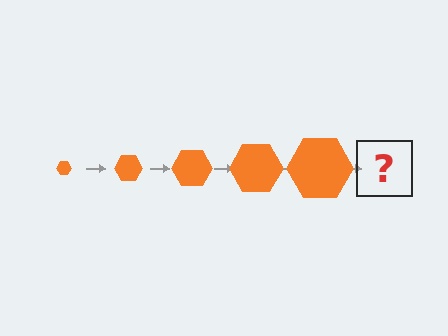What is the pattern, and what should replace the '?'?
The pattern is that the hexagon gets progressively larger each step. The '?' should be an orange hexagon, larger than the previous one.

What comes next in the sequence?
The next element should be an orange hexagon, larger than the previous one.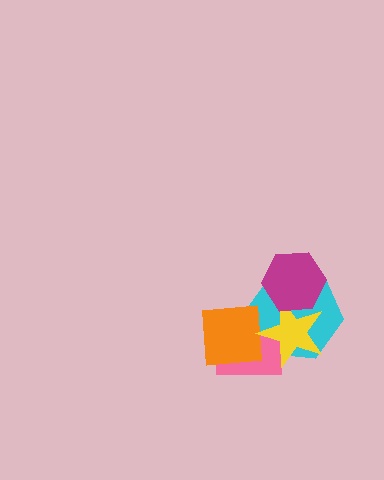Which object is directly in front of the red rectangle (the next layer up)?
The cyan hexagon is directly in front of the red rectangle.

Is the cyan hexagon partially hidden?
Yes, it is partially covered by another shape.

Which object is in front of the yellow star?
The magenta hexagon is in front of the yellow star.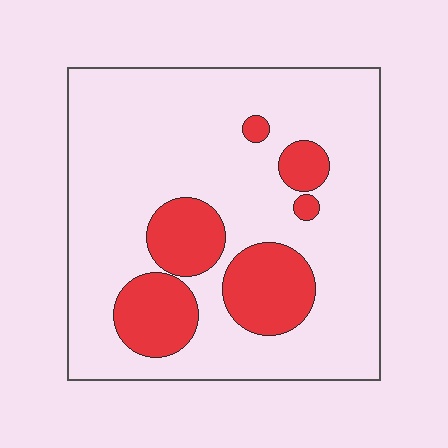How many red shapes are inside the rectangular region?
6.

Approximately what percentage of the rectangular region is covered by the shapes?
Approximately 20%.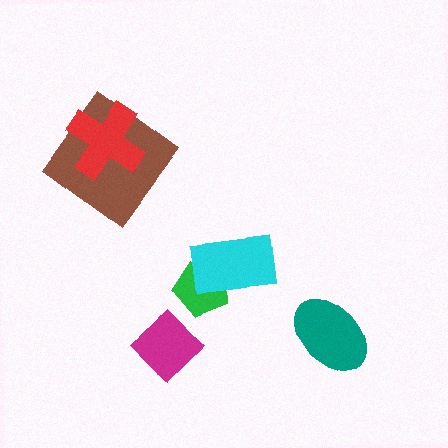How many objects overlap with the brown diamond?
1 object overlaps with the brown diamond.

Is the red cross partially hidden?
No, no other shape covers it.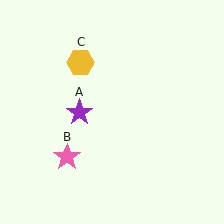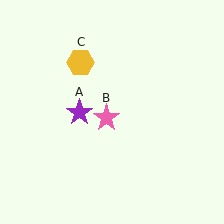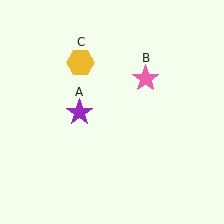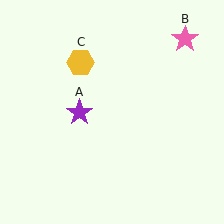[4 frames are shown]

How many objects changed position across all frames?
1 object changed position: pink star (object B).